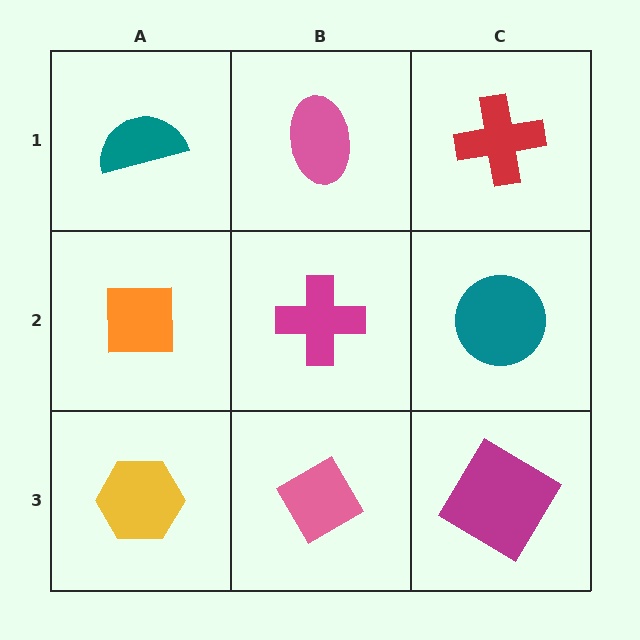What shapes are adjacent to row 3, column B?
A magenta cross (row 2, column B), a yellow hexagon (row 3, column A), a magenta diamond (row 3, column C).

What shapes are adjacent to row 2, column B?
A pink ellipse (row 1, column B), a pink diamond (row 3, column B), an orange square (row 2, column A), a teal circle (row 2, column C).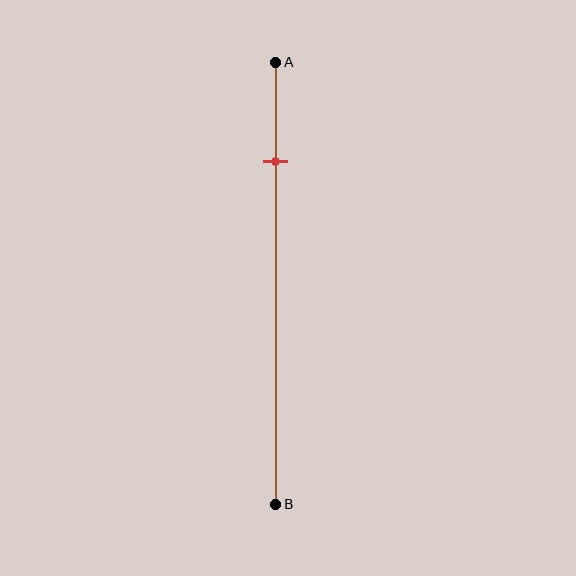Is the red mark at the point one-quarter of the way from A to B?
Yes, the mark is approximately at the one-quarter point.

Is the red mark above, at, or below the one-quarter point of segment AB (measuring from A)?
The red mark is approximately at the one-quarter point of segment AB.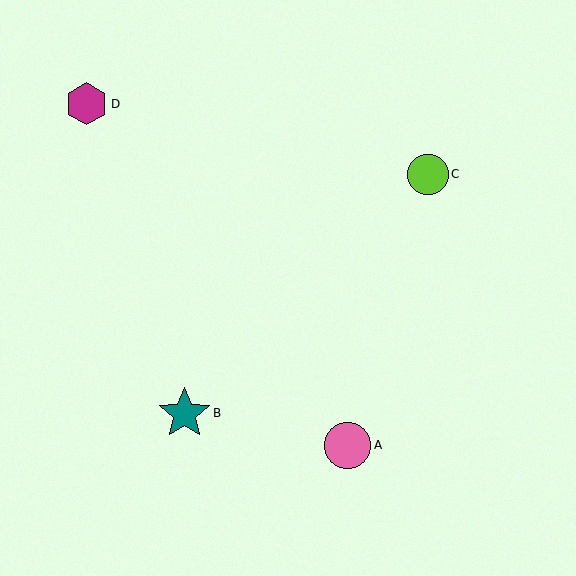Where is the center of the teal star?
The center of the teal star is at (184, 413).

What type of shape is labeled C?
Shape C is a lime circle.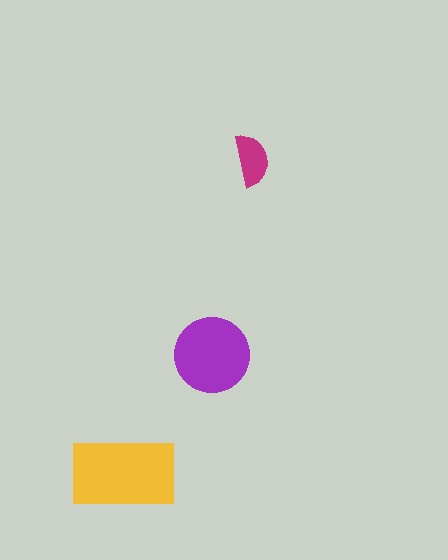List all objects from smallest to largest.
The magenta semicircle, the purple circle, the yellow rectangle.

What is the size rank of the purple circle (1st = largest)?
2nd.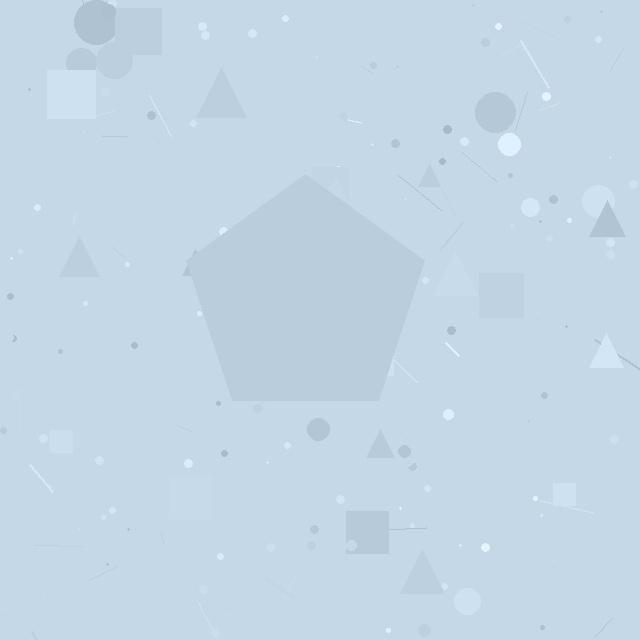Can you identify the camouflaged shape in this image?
The camouflaged shape is a pentagon.